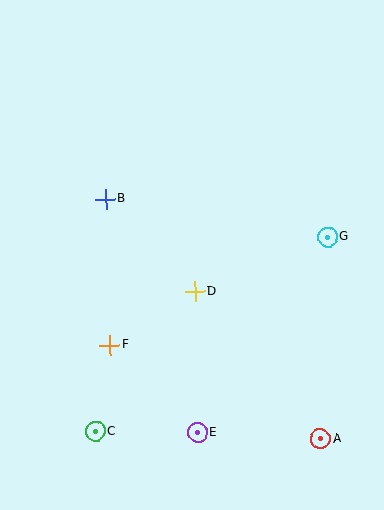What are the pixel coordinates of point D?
Point D is at (195, 292).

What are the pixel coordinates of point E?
Point E is at (198, 433).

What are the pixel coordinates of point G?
Point G is at (327, 237).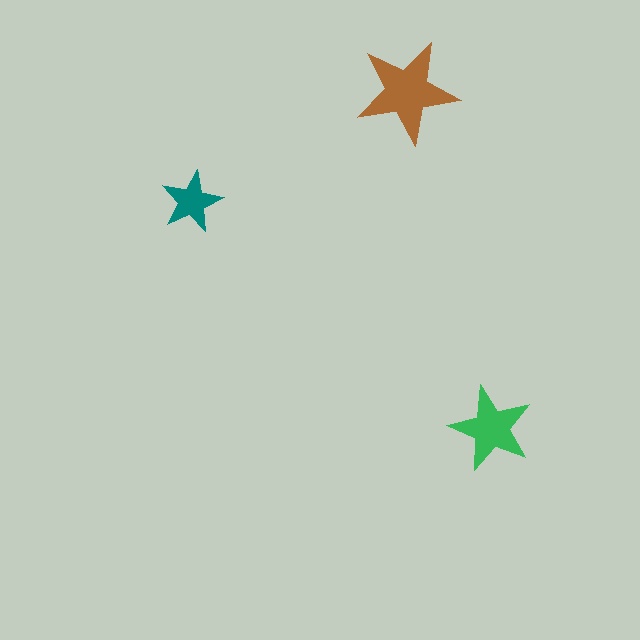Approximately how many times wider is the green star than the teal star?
About 1.5 times wider.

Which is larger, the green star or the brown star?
The brown one.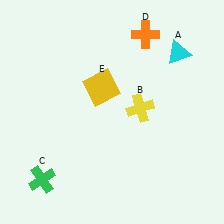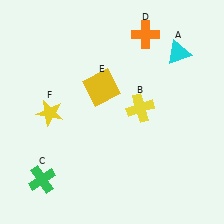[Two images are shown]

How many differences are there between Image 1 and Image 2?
There is 1 difference between the two images.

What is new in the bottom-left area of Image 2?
A yellow star (F) was added in the bottom-left area of Image 2.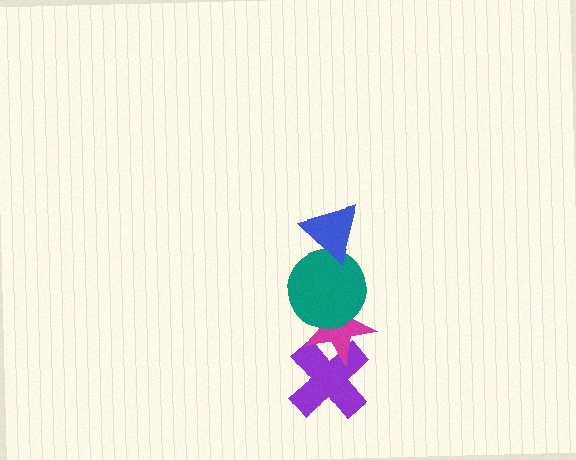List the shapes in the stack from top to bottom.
From top to bottom: the blue triangle, the teal circle, the magenta star, the purple cross.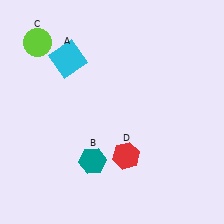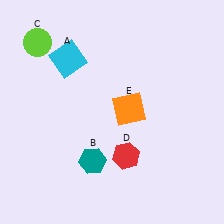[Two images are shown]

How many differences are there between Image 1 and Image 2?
There is 1 difference between the two images.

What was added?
An orange square (E) was added in Image 2.